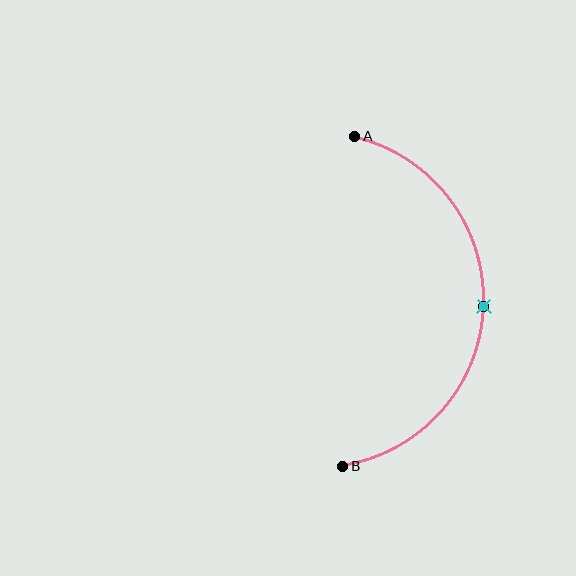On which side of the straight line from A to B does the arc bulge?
The arc bulges to the right of the straight line connecting A and B.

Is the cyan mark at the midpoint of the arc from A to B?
Yes. The cyan mark lies on the arc at equal arc-length from both A and B — it is the arc midpoint.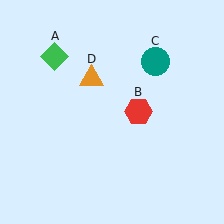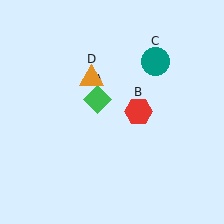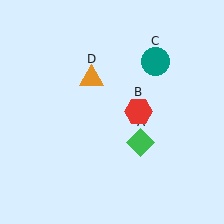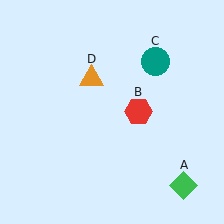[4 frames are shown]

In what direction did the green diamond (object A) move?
The green diamond (object A) moved down and to the right.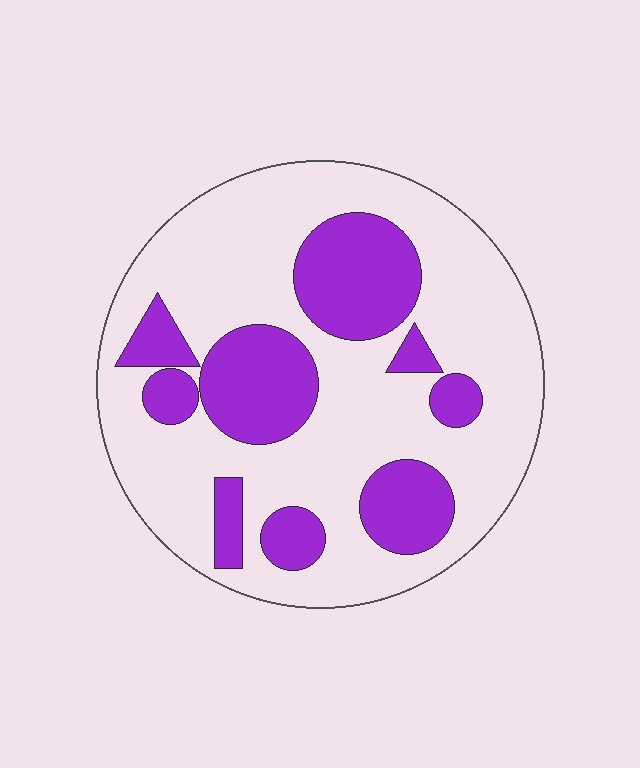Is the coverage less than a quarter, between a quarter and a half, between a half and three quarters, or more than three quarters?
Between a quarter and a half.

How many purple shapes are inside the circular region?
9.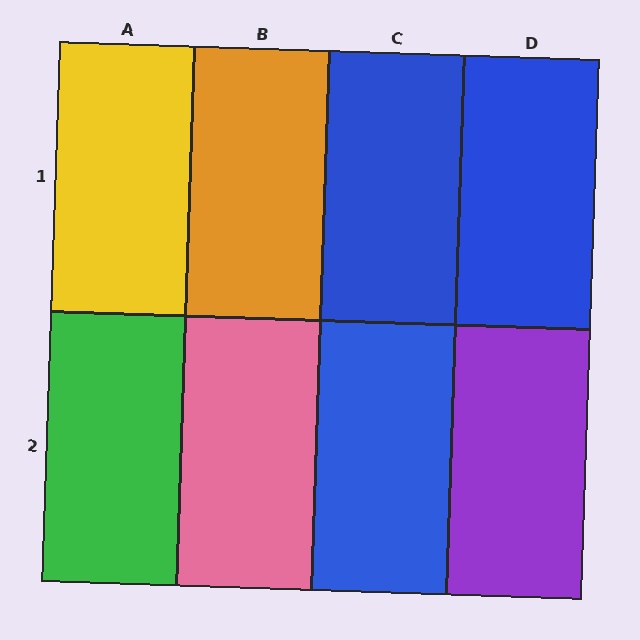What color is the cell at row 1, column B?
Orange.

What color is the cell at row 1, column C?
Blue.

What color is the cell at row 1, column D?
Blue.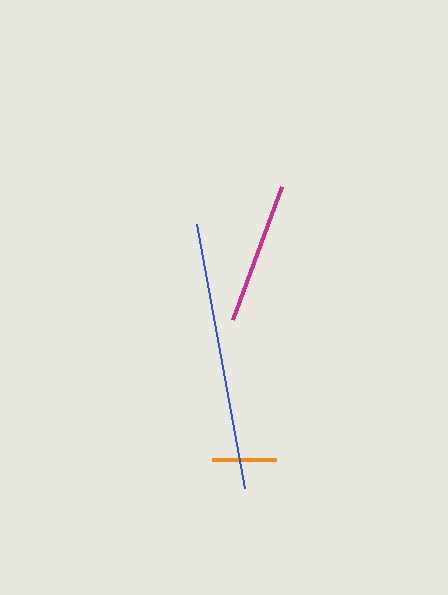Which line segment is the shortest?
The orange line is the shortest at approximately 63 pixels.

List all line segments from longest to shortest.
From longest to shortest: blue, magenta, orange.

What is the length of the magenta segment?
The magenta segment is approximately 142 pixels long.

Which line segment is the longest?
The blue line is the longest at approximately 268 pixels.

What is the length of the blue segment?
The blue segment is approximately 268 pixels long.